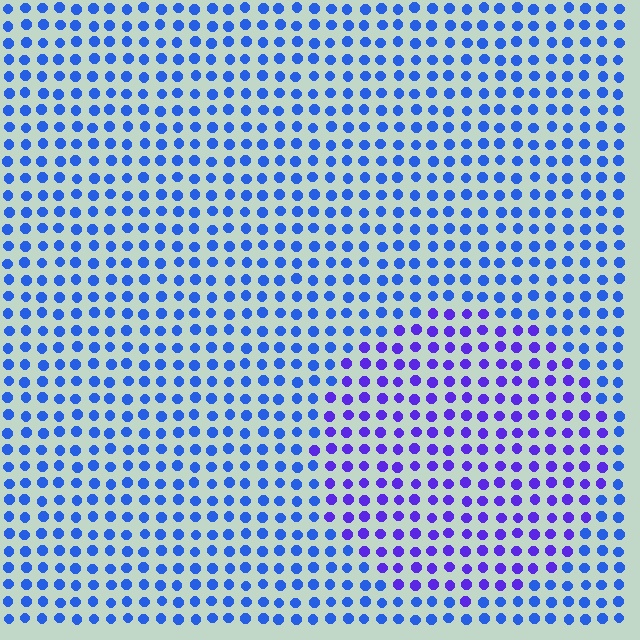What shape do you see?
I see a circle.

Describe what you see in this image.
The image is filled with small blue elements in a uniform arrangement. A circle-shaped region is visible where the elements are tinted to a slightly different hue, forming a subtle color boundary.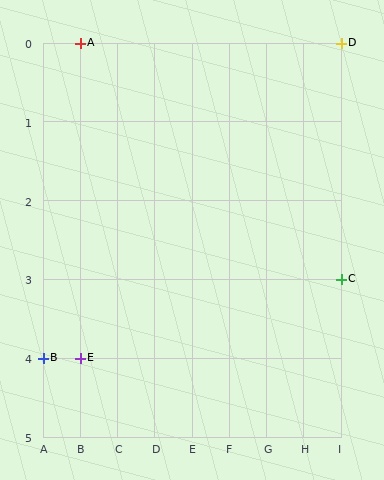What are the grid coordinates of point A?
Point A is at grid coordinates (B, 0).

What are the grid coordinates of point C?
Point C is at grid coordinates (I, 3).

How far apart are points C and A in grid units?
Points C and A are 7 columns and 3 rows apart (about 7.6 grid units diagonally).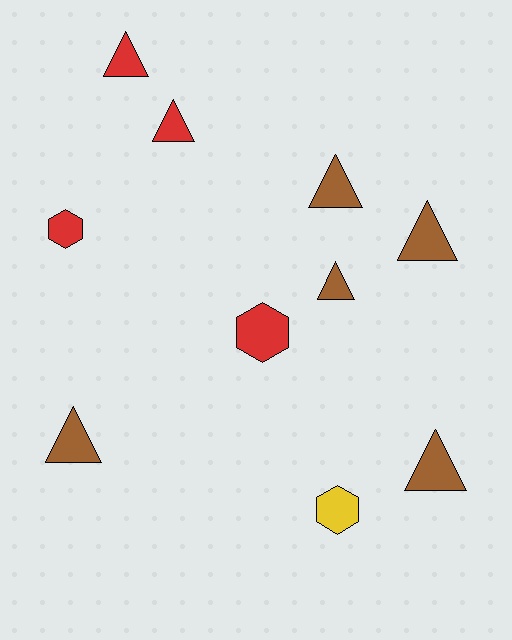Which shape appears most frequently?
Triangle, with 7 objects.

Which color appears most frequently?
Brown, with 5 objects.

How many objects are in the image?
There are 10 objects.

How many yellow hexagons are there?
There is 1 yellow hexagon.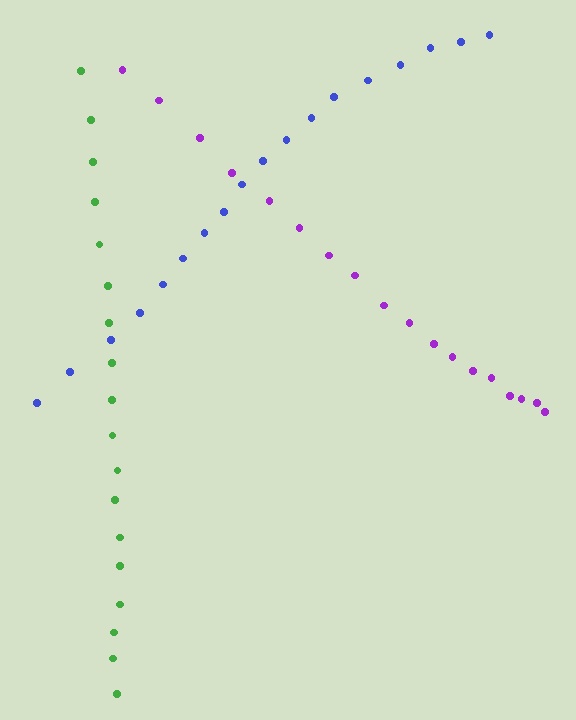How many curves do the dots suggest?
There are 3 distinct paths.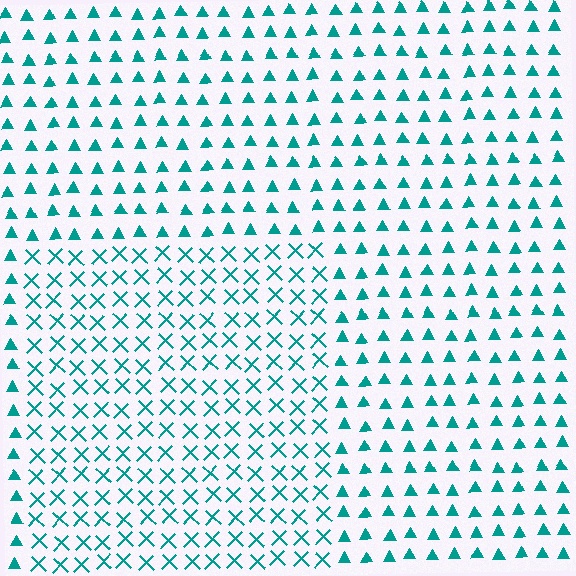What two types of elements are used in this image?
The image uses X marks inside the rectangle region and triangles outside it.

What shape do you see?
I see a rectangle.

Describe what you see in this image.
The image is filled with small teal elements arranged in a uniform grid. A rectangle-shaped region contains X marks, while the surrounding area contains triangles. The boundary is defined purely by the change in element shape.